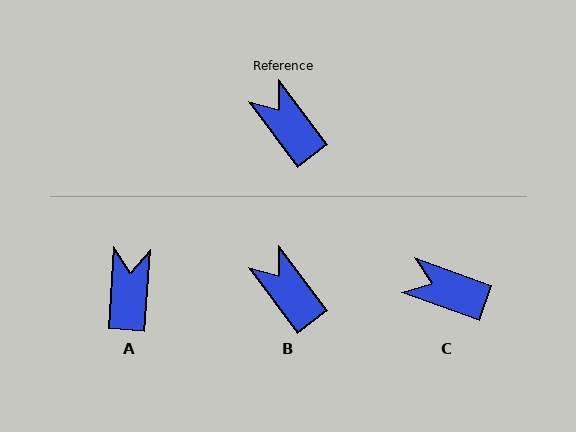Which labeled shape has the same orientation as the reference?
B.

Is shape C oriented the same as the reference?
No, it is off by about 33 degrees.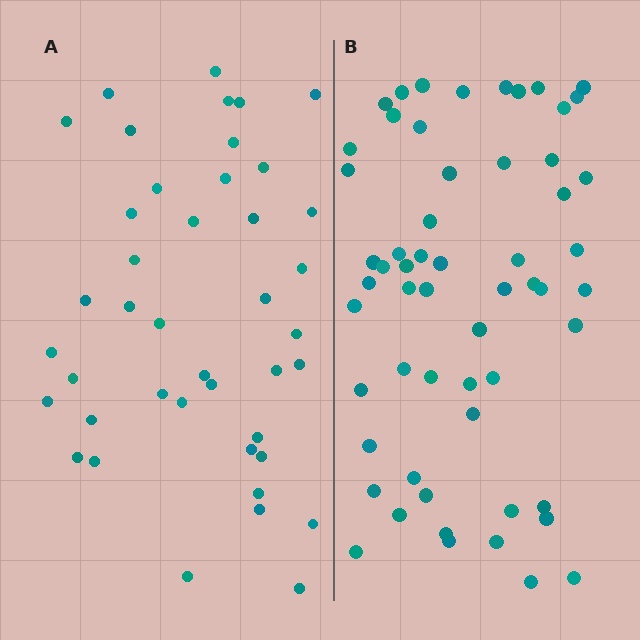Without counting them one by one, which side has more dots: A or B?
Region B (the right region) has more dots.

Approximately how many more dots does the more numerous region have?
Region B has approximately 15 more dots than region A.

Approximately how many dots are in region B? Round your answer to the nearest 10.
About 60 dots. (The exact count is 58, which rounds to 60.)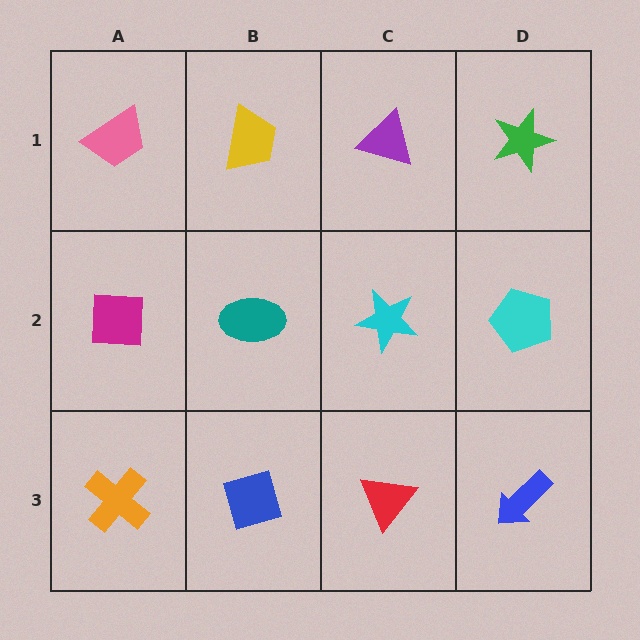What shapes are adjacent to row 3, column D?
A cyan pentagon (row 2, column D), a red triangle (row 3, column C).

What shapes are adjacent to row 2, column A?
A pink trapezoid (row 1, column A), an orange cross (row 3, column A), a teal ellipse (row 2, column B).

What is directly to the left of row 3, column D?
A red triangle.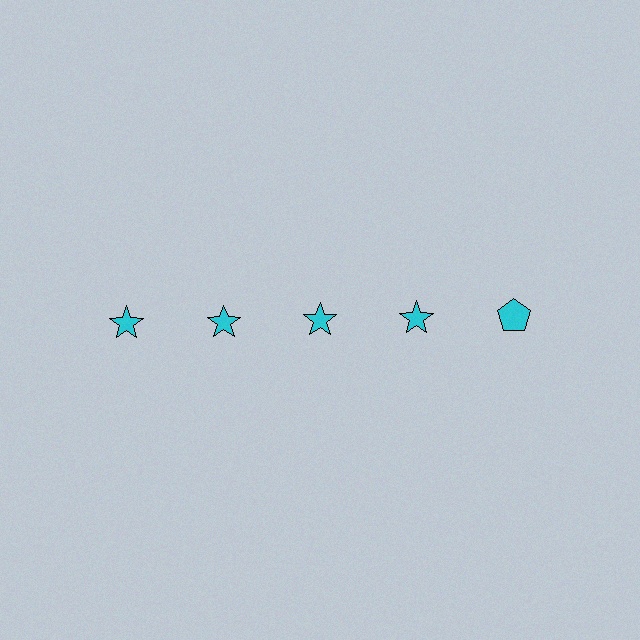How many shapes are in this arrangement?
There are 5 shapes arranged in a grid pattern.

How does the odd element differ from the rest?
It has a different shape: pentagon instead of star.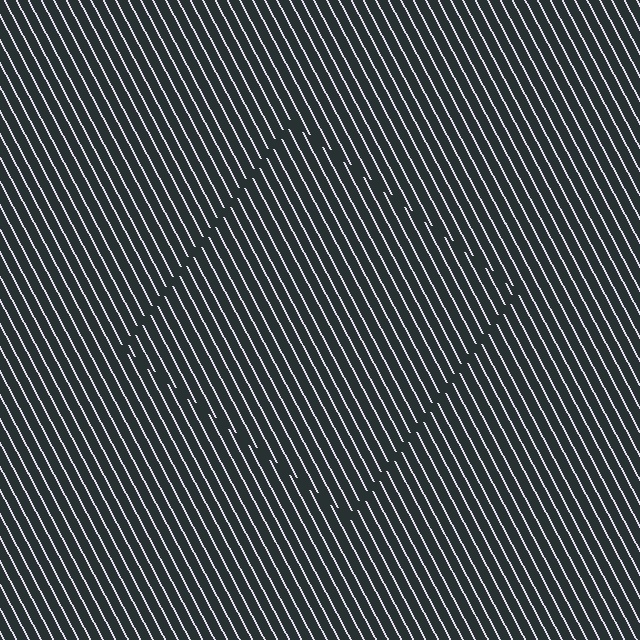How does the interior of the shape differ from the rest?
The interior of the shape contains the same grating, shifted by half a period — the contour is defined by the phase discontinuity where line-ends from the inner and outer gratings abut.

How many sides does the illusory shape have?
4 sides — the line-ends trace a square.